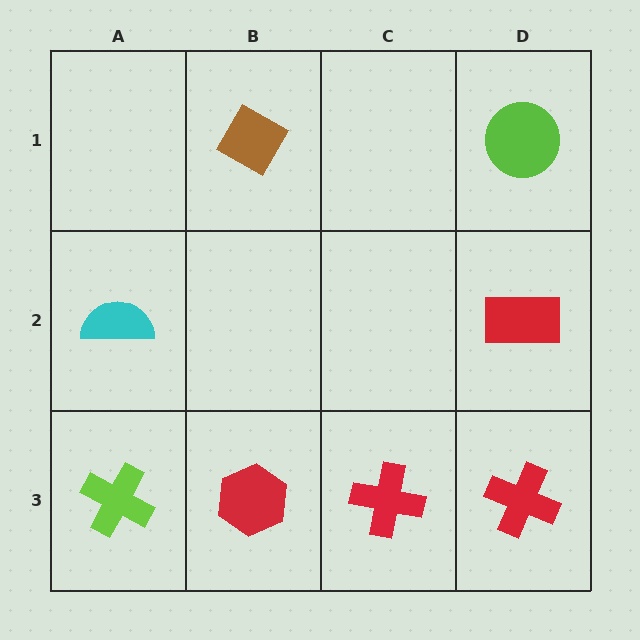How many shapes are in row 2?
2 shapes.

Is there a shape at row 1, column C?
No, that cell is empty.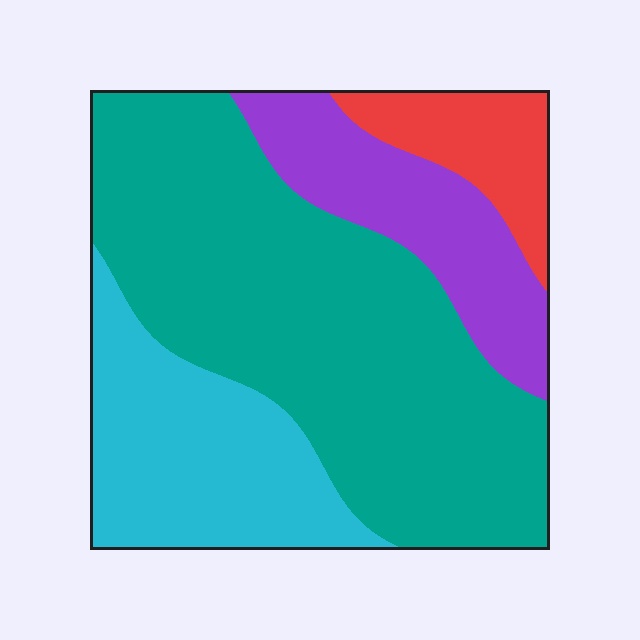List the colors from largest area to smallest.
From largest to smallest: teal, cyan, purple, red.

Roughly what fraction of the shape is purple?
Purple covers about 15% of the shape.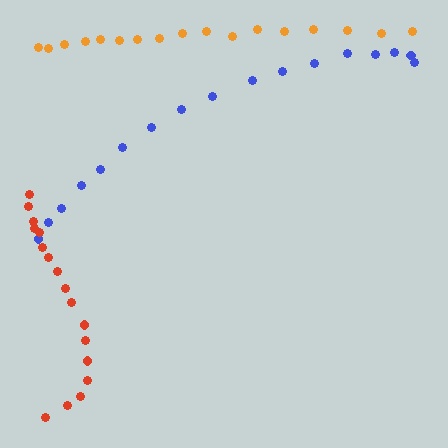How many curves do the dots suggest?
There are 3 distinct paths.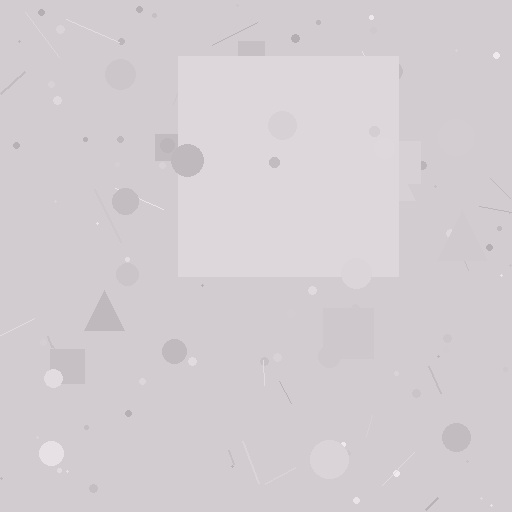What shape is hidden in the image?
A square is hidden in the image.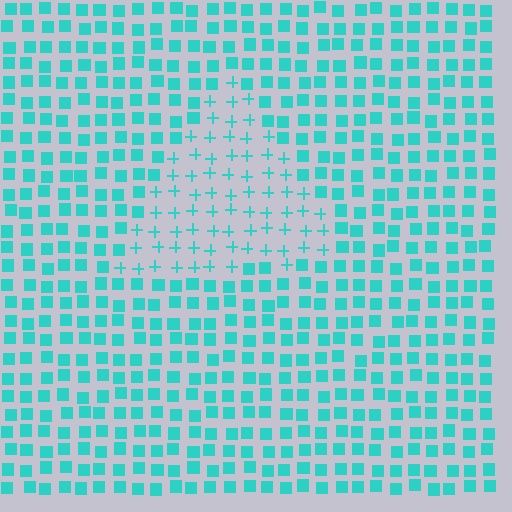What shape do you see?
I see a triangle.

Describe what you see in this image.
The image is filled with small cyan elements arranged in a uniform grid. A triangle-shaped region contains plus signs, while the surrounding area contains squares. The boundary is defined purely by the change in element shape.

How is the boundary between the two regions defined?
The boundary is defined by a change in element shape: plus signs inside vs. squares outside. All elements share the same color and spacing.